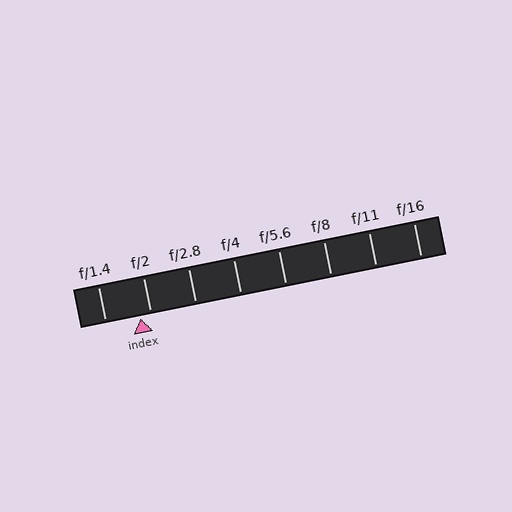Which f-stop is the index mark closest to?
The index mark is closest to f/2.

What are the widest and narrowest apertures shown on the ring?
The widest aperture shown is f/1.4 and the narrowest is f/16.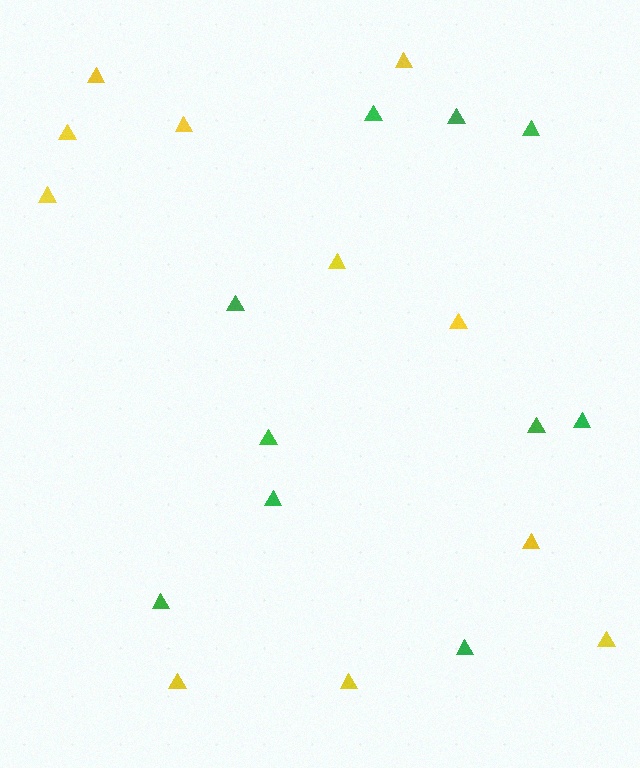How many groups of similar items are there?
There are 2 groups: one group of yellow triangles (11) and one group of green triangles (10).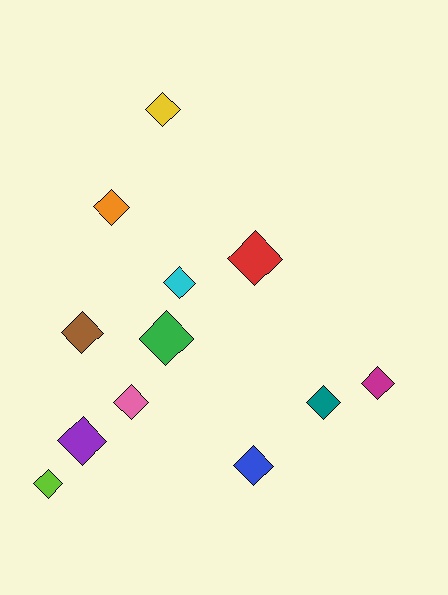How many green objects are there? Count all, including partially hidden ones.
There is 1 green object.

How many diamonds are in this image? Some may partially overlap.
There are 12 diamonds.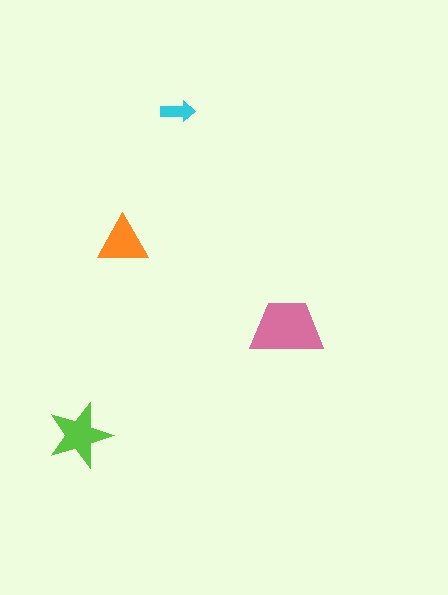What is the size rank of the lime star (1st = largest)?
2nd.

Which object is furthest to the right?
The pink trapezoid is rightmost.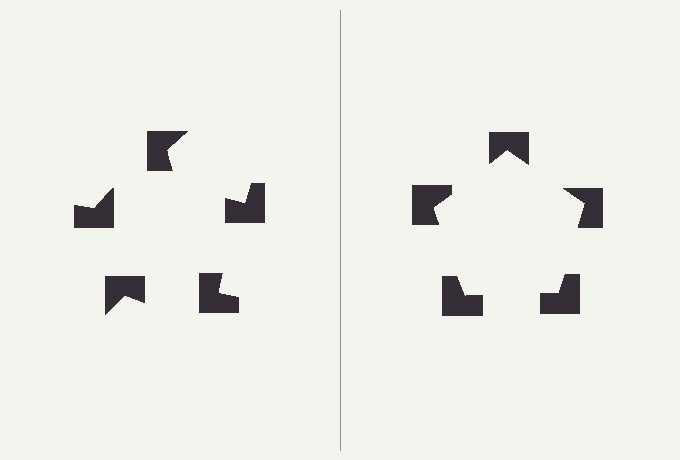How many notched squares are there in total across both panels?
10 — 5 on each side.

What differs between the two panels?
The notched squares are positioned identically on both sides; only the wedge orientations differ. On the right they align to a pentagon; on the left they are misaligned.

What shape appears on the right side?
An illusory pentagon.